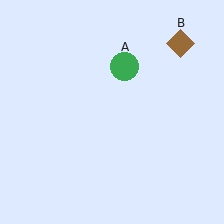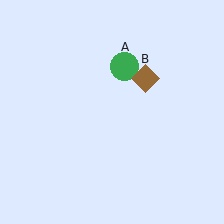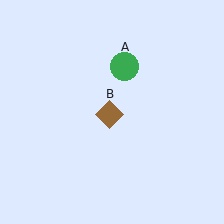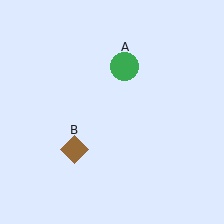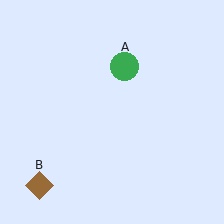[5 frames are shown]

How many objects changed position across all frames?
1 object changed position: brown diamond (object B).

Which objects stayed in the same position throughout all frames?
Green circle (object A) remained stationary.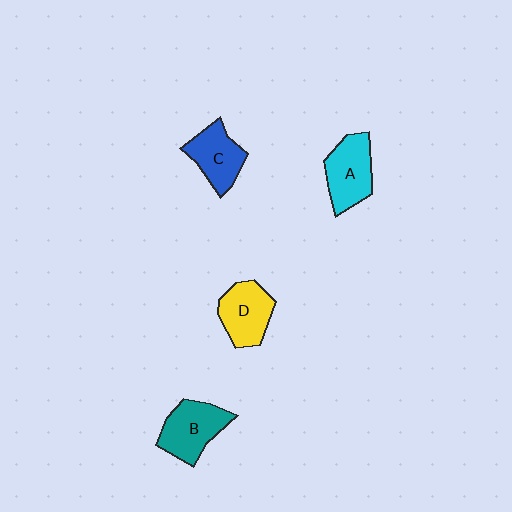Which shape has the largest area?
Shape B (teal).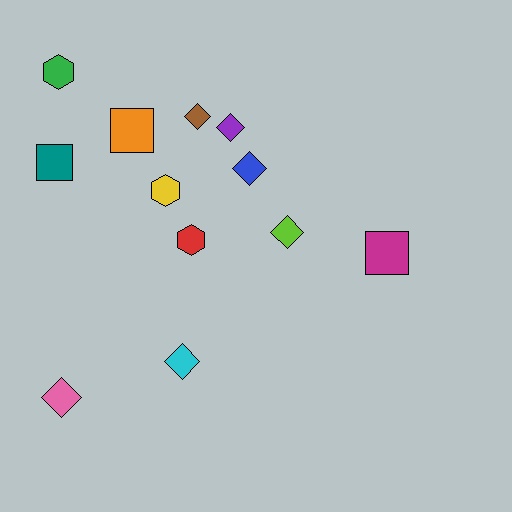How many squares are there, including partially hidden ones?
There are 3 squares.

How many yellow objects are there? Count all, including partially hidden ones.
There is 1 yellow object.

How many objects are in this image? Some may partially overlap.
There are 12 objects.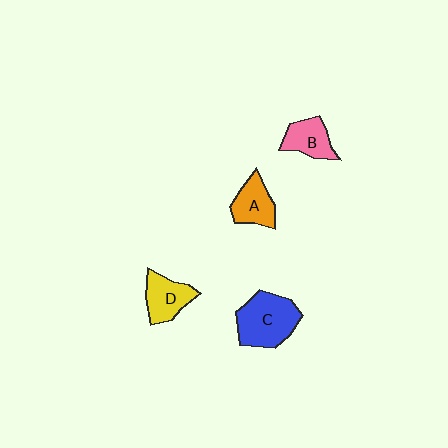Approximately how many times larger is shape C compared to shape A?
Approximately 1.6 times.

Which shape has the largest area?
Shape C (blue).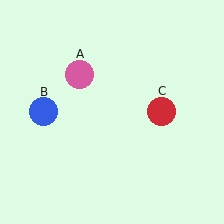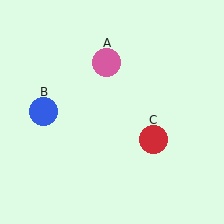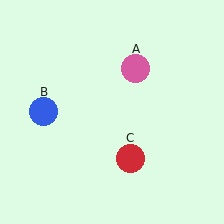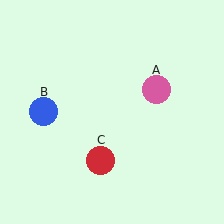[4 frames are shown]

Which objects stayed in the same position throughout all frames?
Blue circle (object B) remained stationary.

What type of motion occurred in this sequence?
The pink circle (object A), red circle (object C) rotated clockwise around the center of the scene.